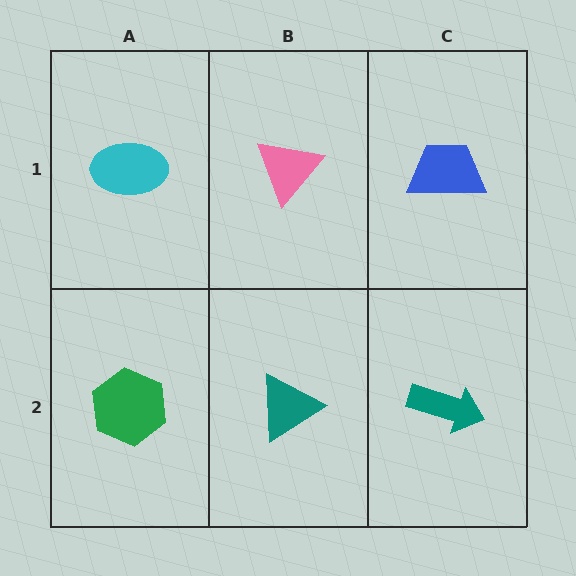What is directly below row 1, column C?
A teal arrow.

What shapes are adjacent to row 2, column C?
A blue trapezoid (row 1, column C), a teal triangle (row 2, column B).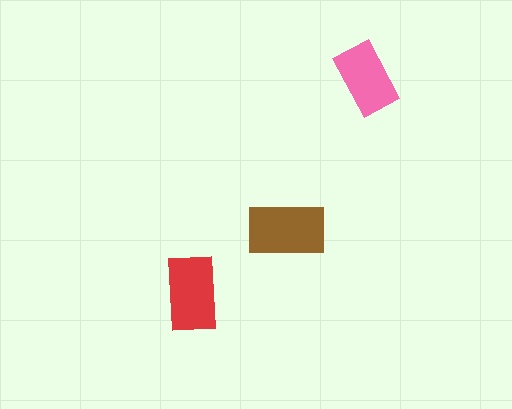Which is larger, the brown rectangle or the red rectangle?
The brown one.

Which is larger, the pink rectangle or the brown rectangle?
The brown one.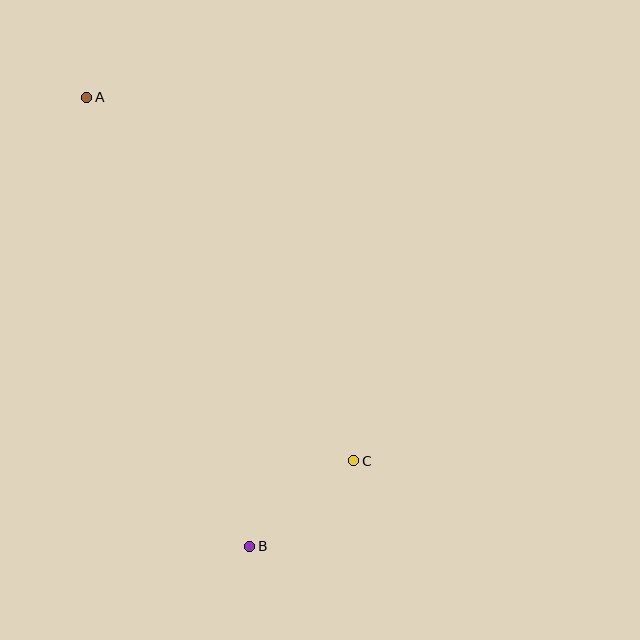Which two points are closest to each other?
Points B and C are closest to each other.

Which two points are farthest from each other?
Points A and B are farthest from each other.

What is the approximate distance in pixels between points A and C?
The distance between A and C is approximately 451 pixels.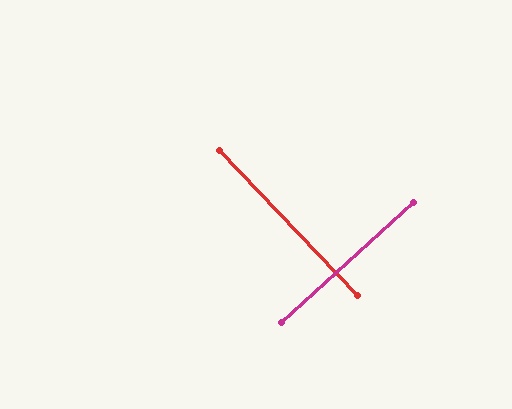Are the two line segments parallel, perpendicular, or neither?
Perpendicular — they meet at approximately 89°.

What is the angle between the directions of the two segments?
Approximately 89 degrees.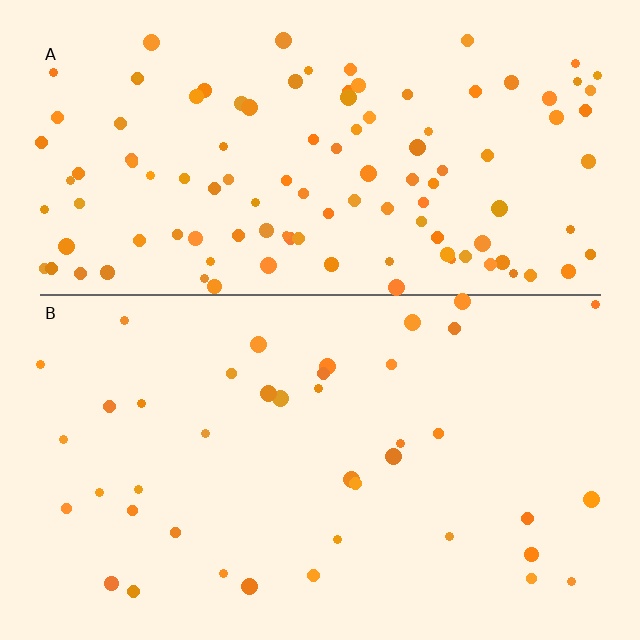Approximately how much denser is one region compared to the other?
Approximately 2.8× — region A over region B.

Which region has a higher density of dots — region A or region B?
A (the top).